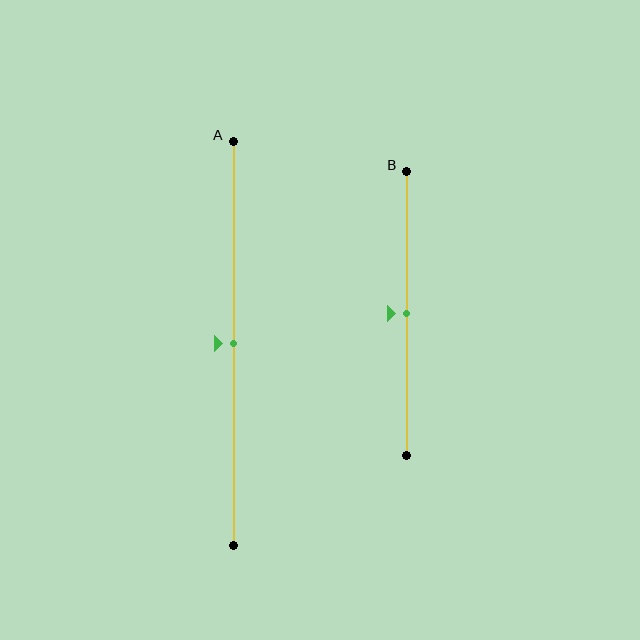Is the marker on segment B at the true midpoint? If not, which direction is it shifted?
Yes, the marker on segment B is at the true midpoint.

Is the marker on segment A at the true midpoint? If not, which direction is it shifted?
Yes, the marker on segment A is at the true midpoint.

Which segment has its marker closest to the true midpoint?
Segment A has its marker closest to the true midpoint.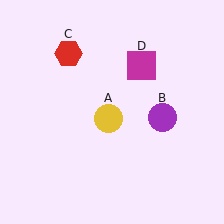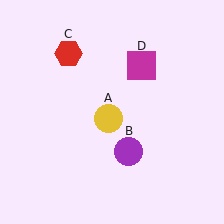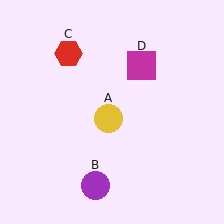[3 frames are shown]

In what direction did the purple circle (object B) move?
The purple circle (object B) moved down and to the left.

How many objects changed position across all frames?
1 object changed position: purple circle (object B).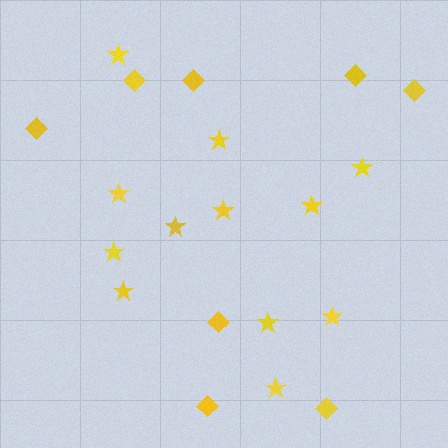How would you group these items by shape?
There are 2 groups: one group of stars (12) and one group of diamonds (8).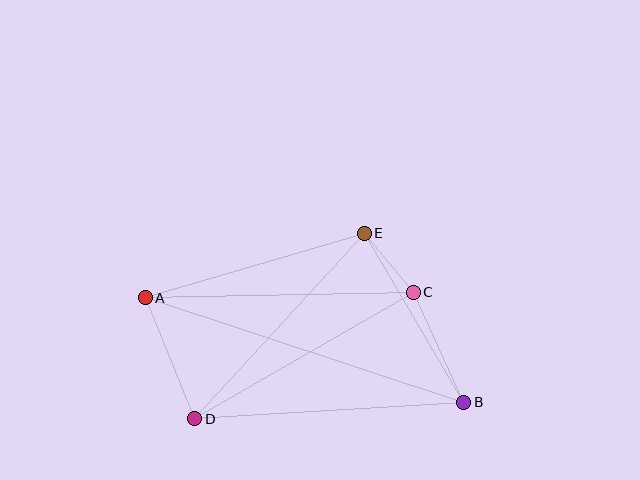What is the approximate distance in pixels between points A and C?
The distance between A and C is approximately 268 pixels.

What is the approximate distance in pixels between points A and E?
The distance between A and E is approximately 228 pixels.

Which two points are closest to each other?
Points C and E are closest to each other.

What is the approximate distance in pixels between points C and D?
The distance between C and D is approximately 252 pixels.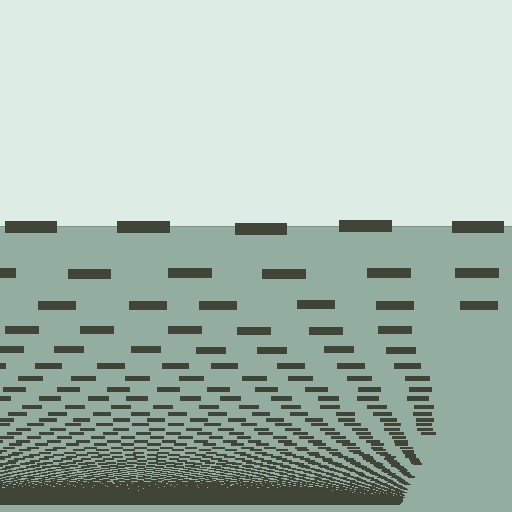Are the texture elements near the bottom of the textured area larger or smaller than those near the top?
Smaller. The gradient is inverted — elements near the bottom are smaller and denser.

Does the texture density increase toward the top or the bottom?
Density increases toward the bottom.